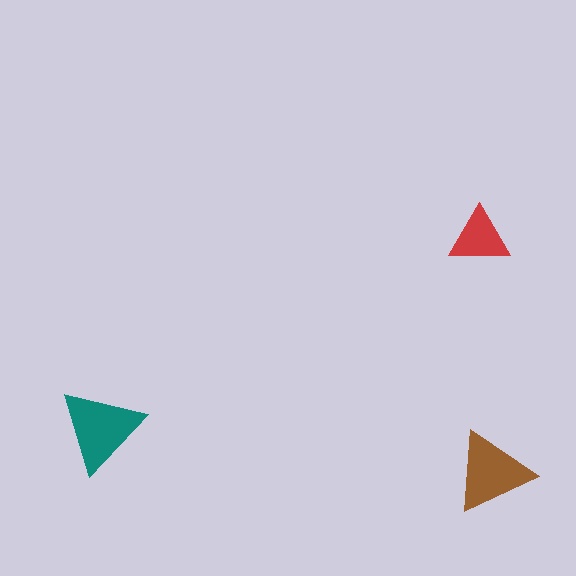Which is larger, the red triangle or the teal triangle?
The teal one.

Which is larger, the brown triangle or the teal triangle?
The teal one.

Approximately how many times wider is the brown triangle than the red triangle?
About 1.5 times wider.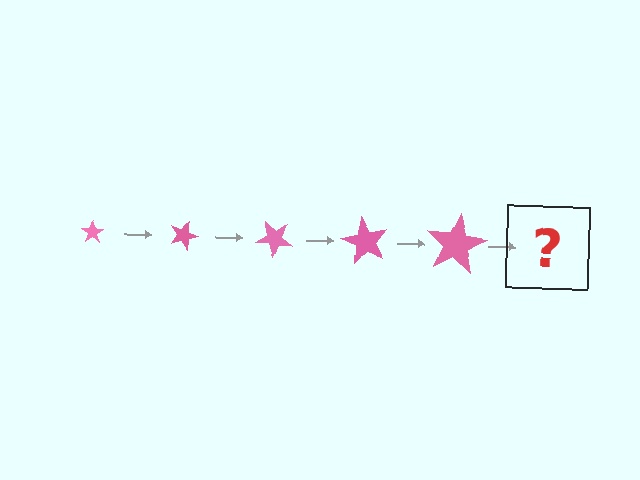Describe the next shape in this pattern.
It should be a star, larger than the previous one and rotated 100 degrees from the start.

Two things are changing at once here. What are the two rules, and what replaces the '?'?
The two rules are that the star grows larger each step and it rotates 20 degrees each step. The '?' should be a star, larger than the previous one and rotated 100 degrees from the start.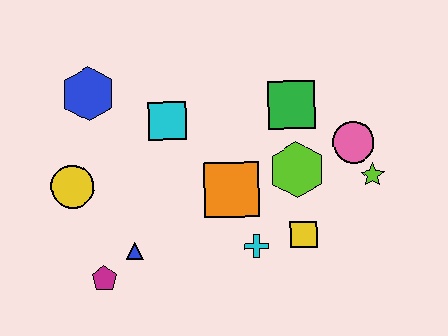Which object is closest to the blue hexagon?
The cyan square is closest to the blue hexagon.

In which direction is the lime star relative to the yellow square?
The lime star is to the right of the yellow square.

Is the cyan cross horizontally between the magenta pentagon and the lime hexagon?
Yes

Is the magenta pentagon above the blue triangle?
No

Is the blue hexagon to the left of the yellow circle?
No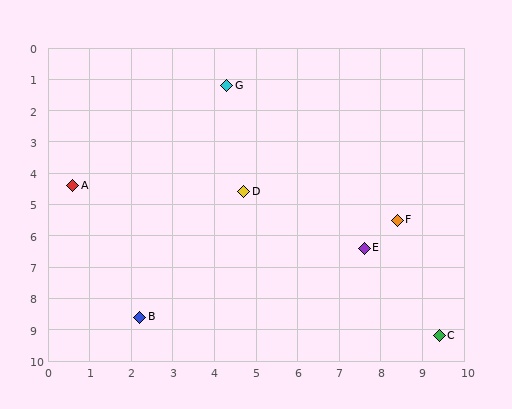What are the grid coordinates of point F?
Point F is at approximately (8.4, 5.5).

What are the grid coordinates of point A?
Point A is at approximately (0.6, 4.4).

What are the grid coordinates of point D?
Point D is at approximately (4.7, 4.6).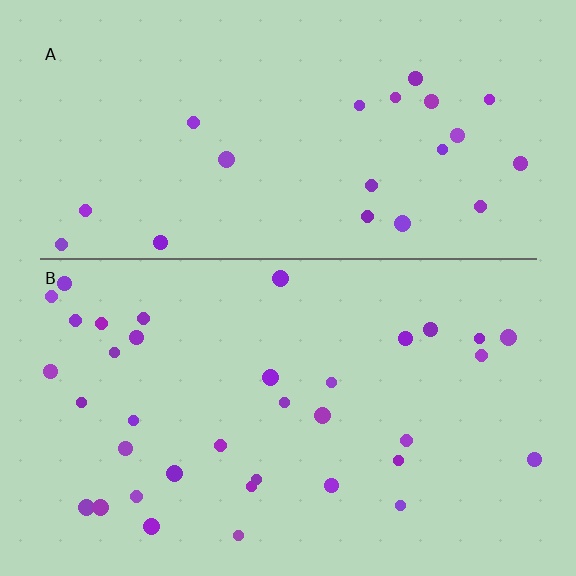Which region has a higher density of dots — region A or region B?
B (the bottom).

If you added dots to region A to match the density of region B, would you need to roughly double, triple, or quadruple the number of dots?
Approximately double.